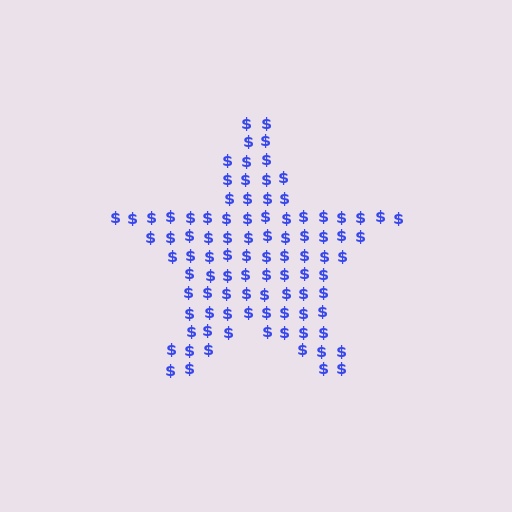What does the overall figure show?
The overall figure shows a star.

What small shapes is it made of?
It is made of small dollar signs.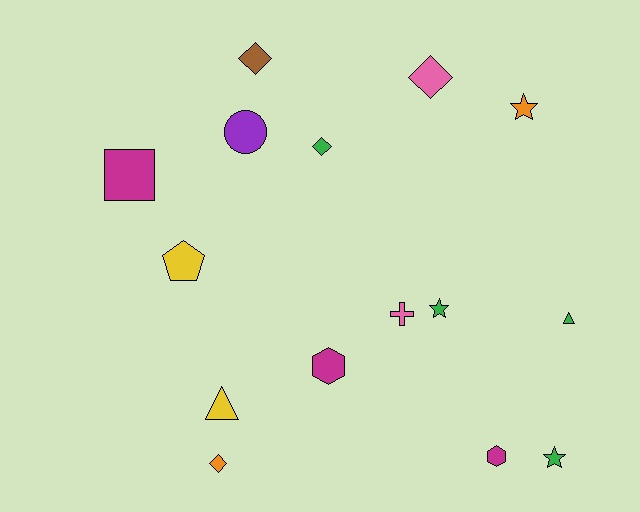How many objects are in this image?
There are 15 objects.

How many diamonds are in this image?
There are 4 diamonds.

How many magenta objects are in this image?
There are 3 magenta objects.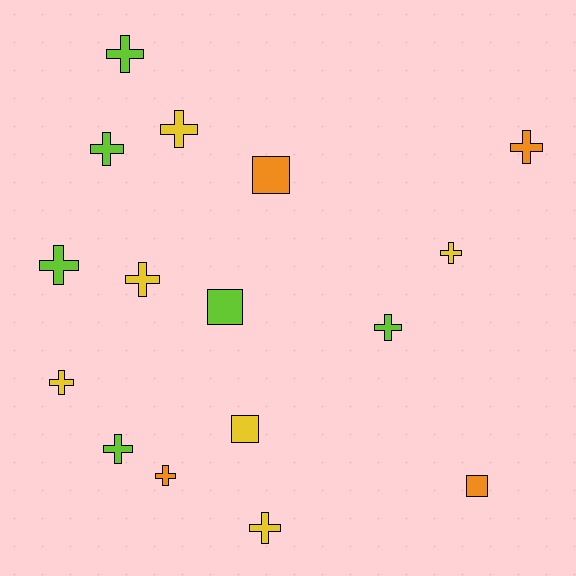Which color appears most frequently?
Lime, with 6 objects.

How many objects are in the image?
There are 16 objects.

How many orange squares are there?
There are 2 orange squares.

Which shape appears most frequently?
Cross, with 12 objects.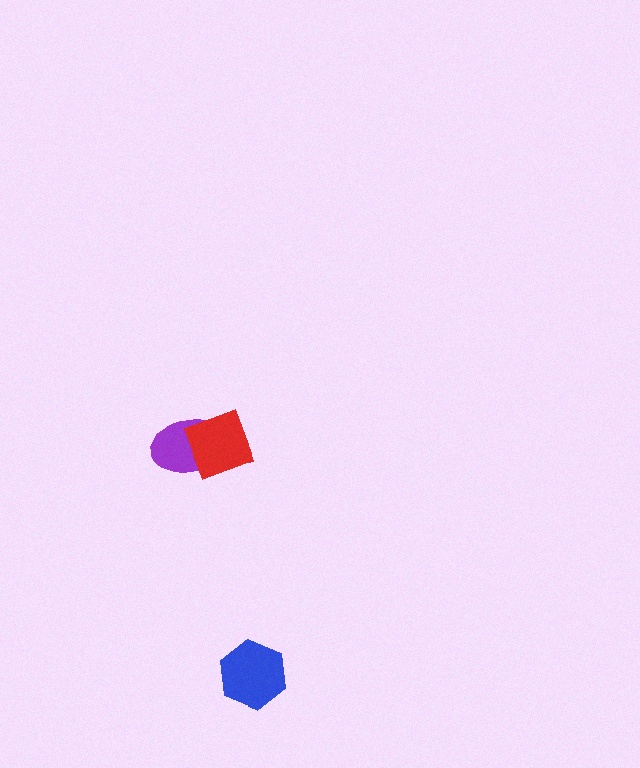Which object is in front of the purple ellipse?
The red square is in front of the purple ellipse.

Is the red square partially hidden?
No, no other shape covers it.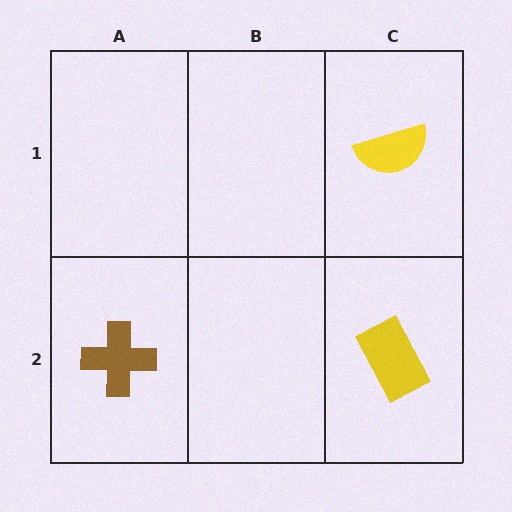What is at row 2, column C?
A yellow rectangle.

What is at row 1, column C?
A yellow semicircle.